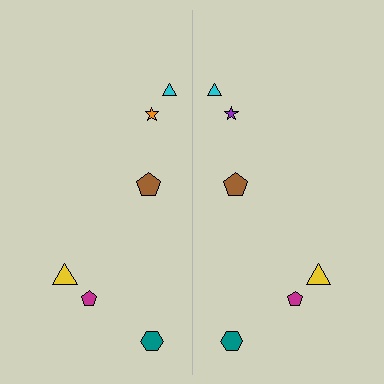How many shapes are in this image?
There are 12 shapes in this image.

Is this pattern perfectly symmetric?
No, the pattern is not perfectly symmetric. The purple star on the right side breaks the symmetry — its mirror counterpart is orange.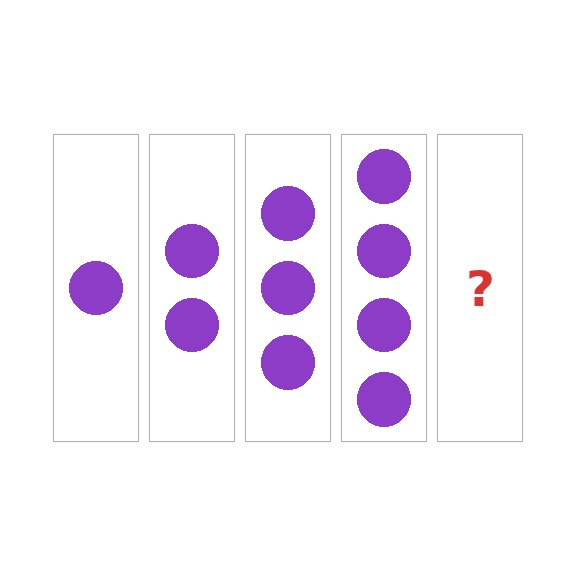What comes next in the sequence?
The next element should be 5 circles.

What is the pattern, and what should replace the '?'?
The pattern is that each step adds one more circle. The '?' should be 5 circles.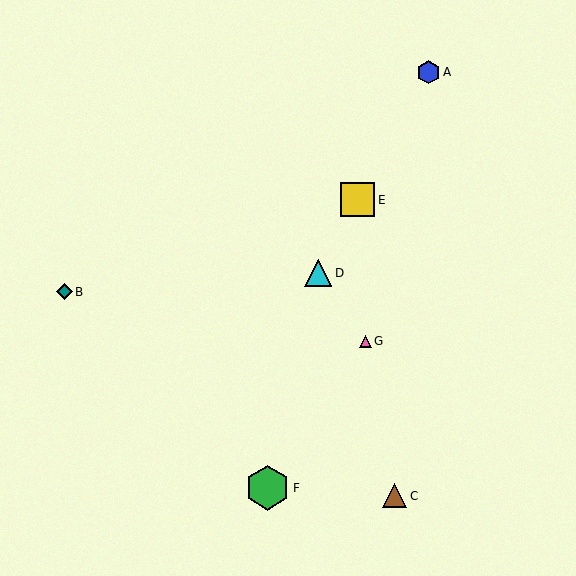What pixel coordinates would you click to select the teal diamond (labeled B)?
Click at (64, 292) to select the teal diamond B.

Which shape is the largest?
The green hexagon (labeled F) is the largest.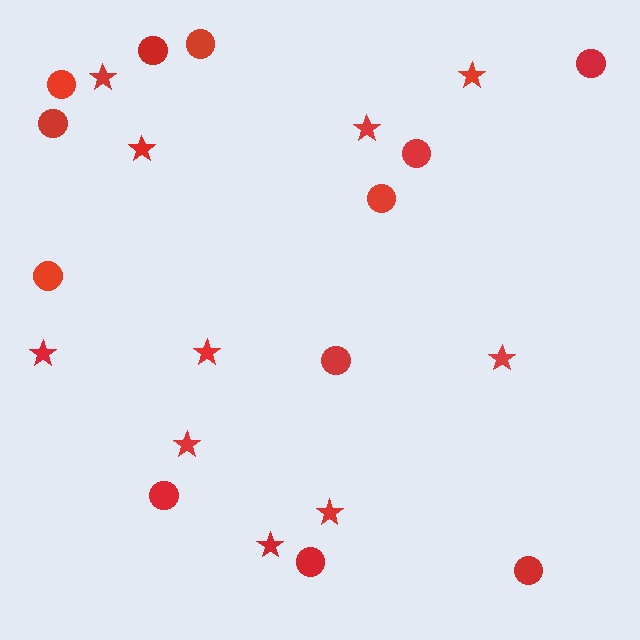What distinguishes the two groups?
There are 2 groups: one group of circles (12) and one group of stars (10).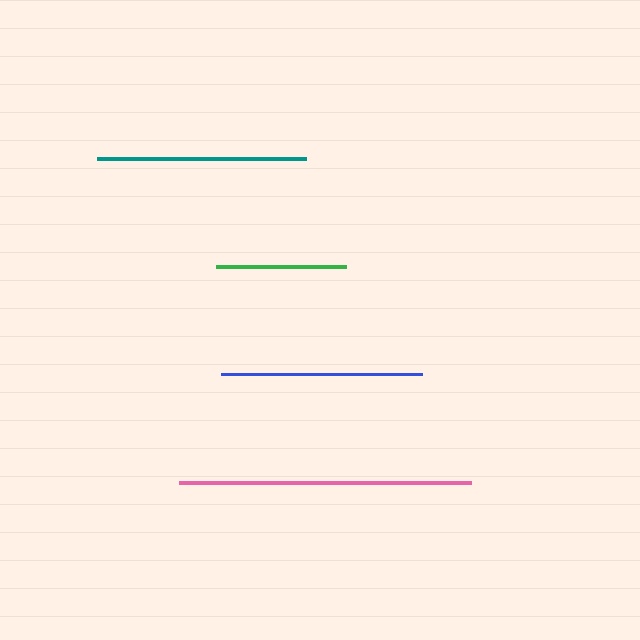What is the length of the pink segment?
The pink segment is approximately 292 pixels long.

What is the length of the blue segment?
The blue segment is approximately 201 pixels long.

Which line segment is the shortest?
The green line is the shortest at approximately 130 pixels.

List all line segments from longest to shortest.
From longest to shortest: pink, teal, blue, green.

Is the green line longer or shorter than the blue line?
The blue line is longer than the green line.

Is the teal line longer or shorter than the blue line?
The teal line is longer than the blue line.